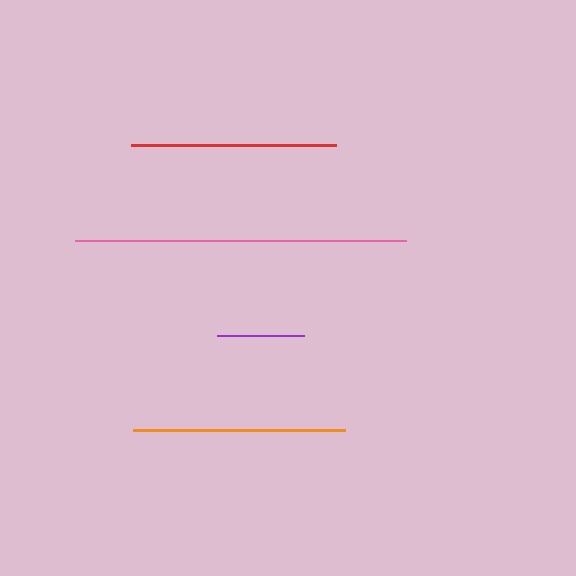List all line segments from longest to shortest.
From longest to shortest: pink, orange, red, purple.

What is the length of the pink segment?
The pink segment is approximately 331 pixels long.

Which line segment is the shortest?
The purple line is the shortest at approximately 87 pixels.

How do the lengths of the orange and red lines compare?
The orange and red lines are approximately the same length.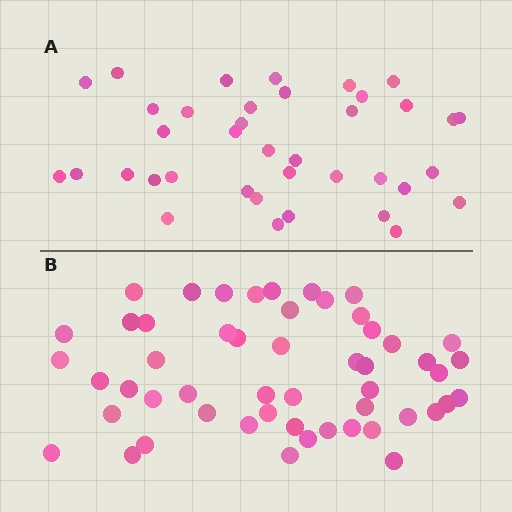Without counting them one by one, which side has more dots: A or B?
Region B (the bottom region) has more dots.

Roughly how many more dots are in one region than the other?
Region B has approximately 15 more dots than region A.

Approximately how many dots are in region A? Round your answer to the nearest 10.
About 40 dots. (The exact count is 38, which rounds to 40.)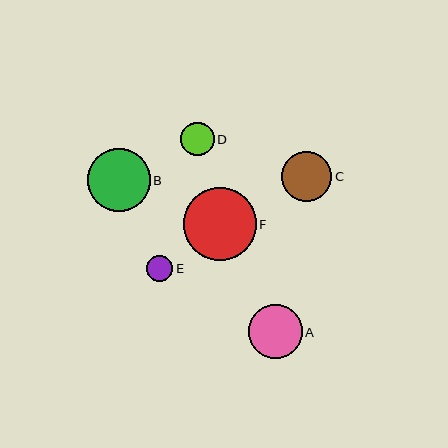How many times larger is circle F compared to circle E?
Circle F is approximately 2.8 times the size of circle E.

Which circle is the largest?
Circle F is the largest with a size of approximately 73 pixels.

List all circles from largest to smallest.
From largest to smallest: F, B, A, C, D, E.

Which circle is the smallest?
Circle E is the smallest with a size of approximately 26 pixels.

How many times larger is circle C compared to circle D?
Circle C is approximately 1.5 times the size of circle D.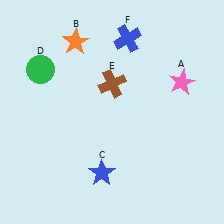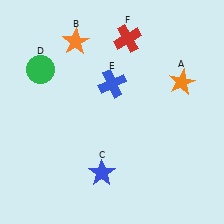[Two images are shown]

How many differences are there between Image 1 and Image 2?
There are 3 differences between the two images.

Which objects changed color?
A changed from pink to orange. E changed from brown to blue. F changed from blue to red.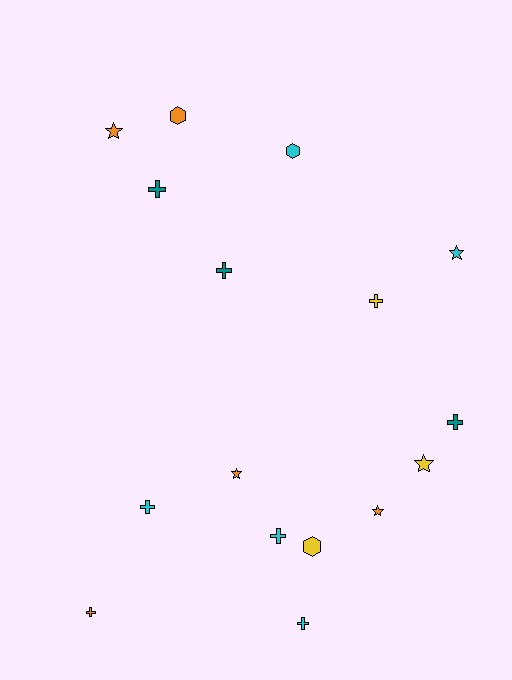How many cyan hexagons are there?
There is 1 cyan hexagon.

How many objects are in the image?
There are 16 objects.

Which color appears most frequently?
Orange, with 5 objects.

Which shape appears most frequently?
Cross, with 8 objects.